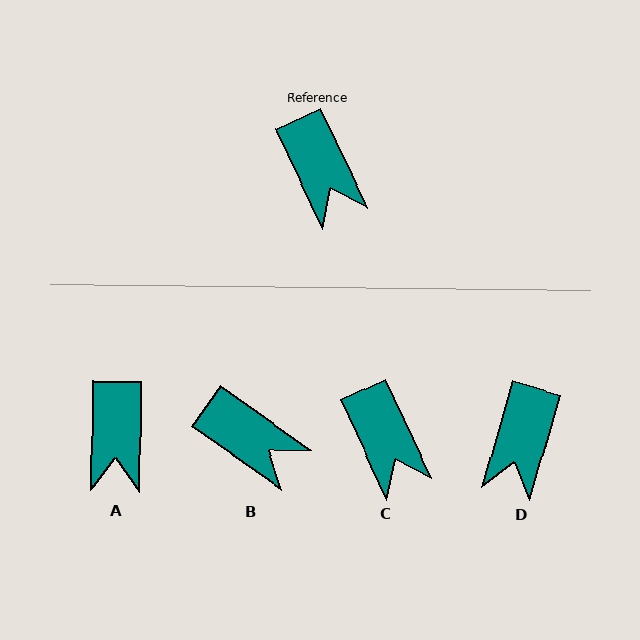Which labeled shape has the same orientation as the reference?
C.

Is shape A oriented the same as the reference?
No, it is off by about 26 degrees.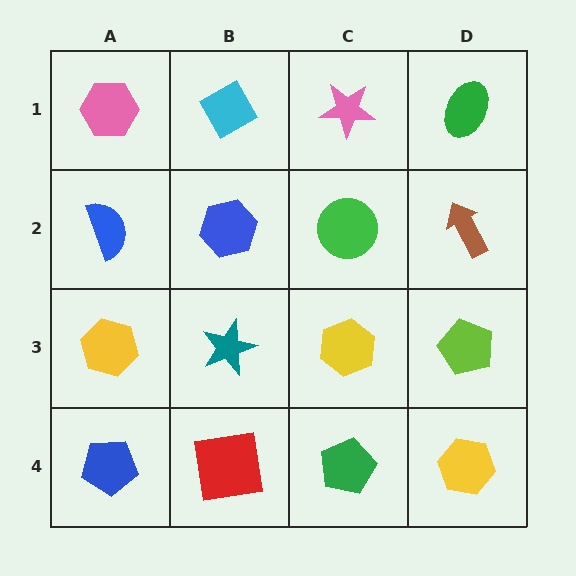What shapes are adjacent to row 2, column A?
A pink hexagon (row 1, column A), a yellow hexagon (row 3, column A), a blue hexagon (row 2, column B).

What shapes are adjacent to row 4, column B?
A teal star (row 3, column B), a blue pentagon (row 4, column A), a green pentagon (row 4, column C).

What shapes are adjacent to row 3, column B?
A blue hexagon (row 2, column B), a red square (row 4, column B), a yellow hexagon (row 3, column A), a yellow hexagon (row 3, column C).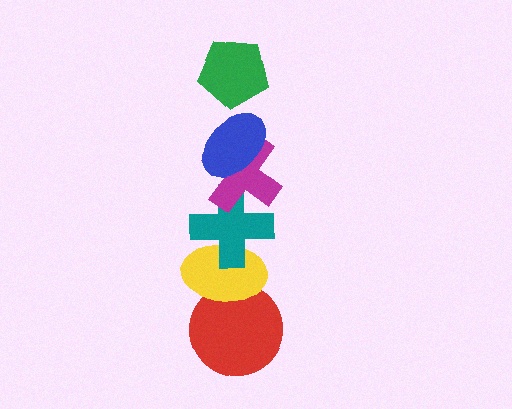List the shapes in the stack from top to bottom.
From top to bottom: the green pentagon, the blue ellipse, the magenta cross, the teal cross, the yellow ellipse, the red circle.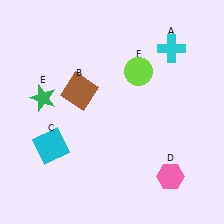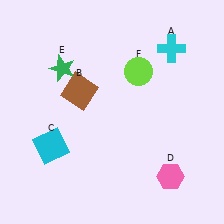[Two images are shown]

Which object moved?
The green star (E) moved up.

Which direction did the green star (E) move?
The green star (E) moved up.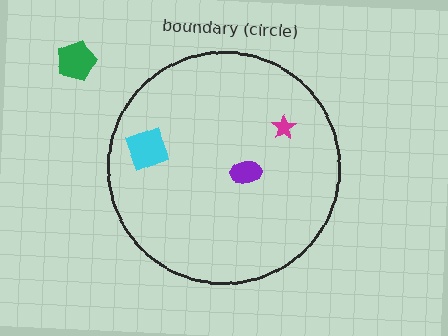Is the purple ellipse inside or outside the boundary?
Inside.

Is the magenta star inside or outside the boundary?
Inside.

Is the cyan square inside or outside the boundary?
Inside.